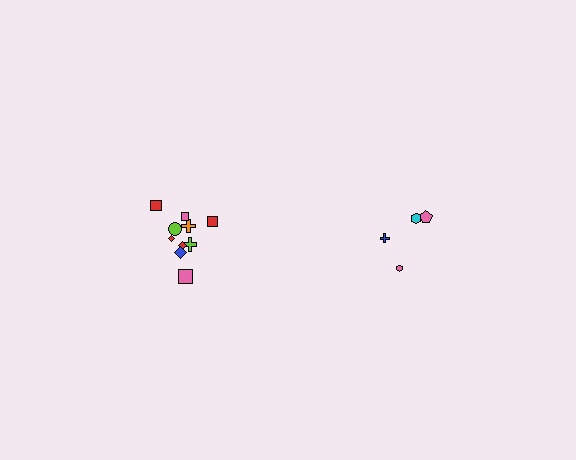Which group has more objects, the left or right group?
The left group.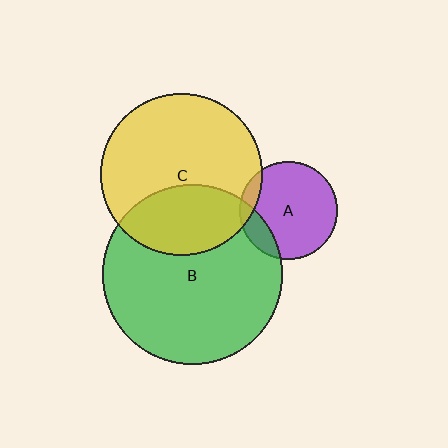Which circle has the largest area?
Circle B (green).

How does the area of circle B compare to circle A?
Approximately 3.4 times.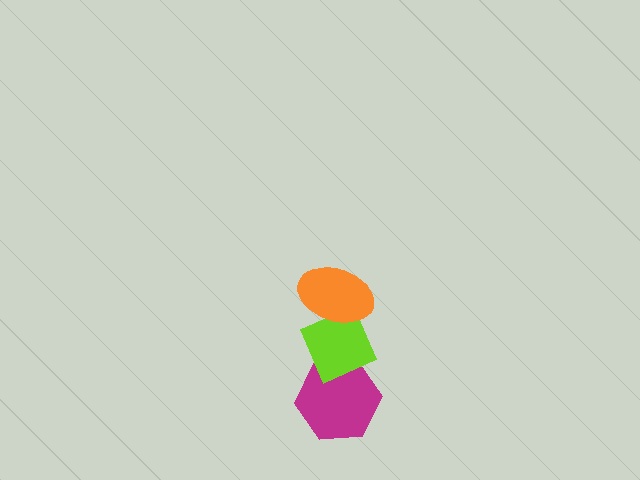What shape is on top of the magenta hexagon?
The lime diamond is on top of the magenta hexagon.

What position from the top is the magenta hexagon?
The magenta hexagon is 3rd from the top.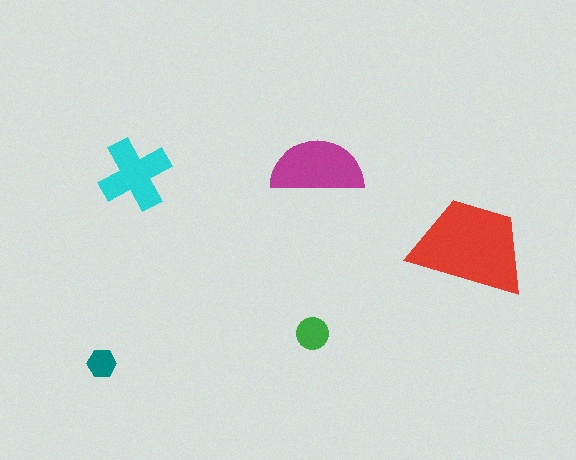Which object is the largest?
The red trapezoid.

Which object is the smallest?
The teal hexagon.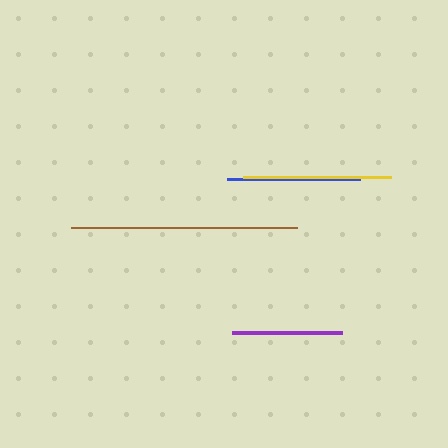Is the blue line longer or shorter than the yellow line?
The yellow line is longer than the blue line.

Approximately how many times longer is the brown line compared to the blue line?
The brown line is approximately 1.7 times the length of the blue line.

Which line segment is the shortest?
The purple line is the shortest at approximately 109 pixels.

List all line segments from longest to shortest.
From longest to shortest: brown, yellow, blue, purple.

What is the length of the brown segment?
The brown segment is approximately 226 pixels long.